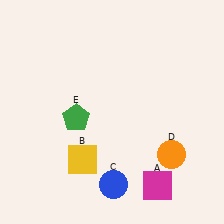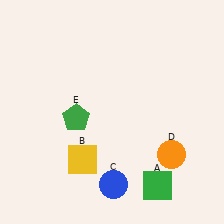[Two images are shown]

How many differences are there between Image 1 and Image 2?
There is 1 difference between the two images.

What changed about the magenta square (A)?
In Image 1, A is magenta. In Image 2, it changed to green.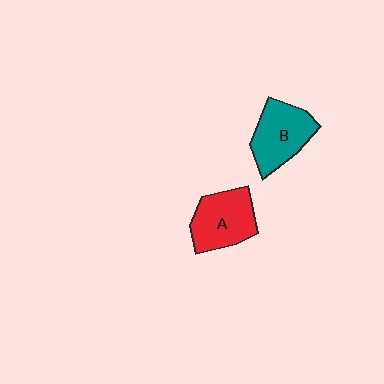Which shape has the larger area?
Shape A (red).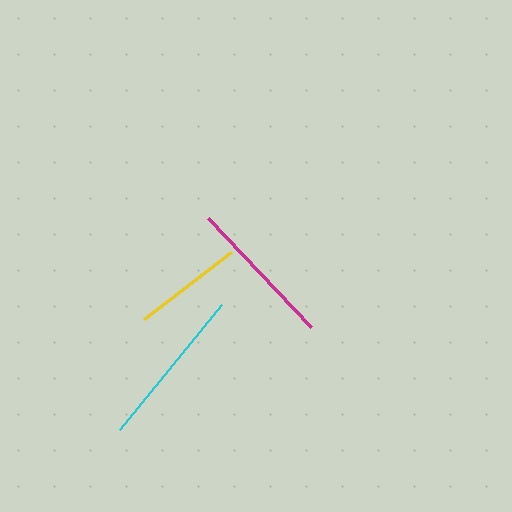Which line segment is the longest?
The cyan line is the longest at approximately 162 pixels.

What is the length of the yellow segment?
The yellow segment is approximately 110 pixels long.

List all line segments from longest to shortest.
From longest to shortest: cyan, magenta, yellow.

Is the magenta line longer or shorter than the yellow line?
The magenta line is longer than the yellow line.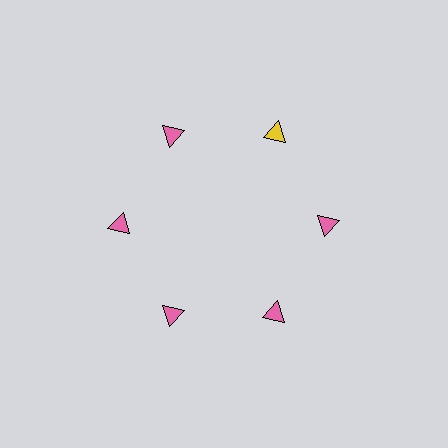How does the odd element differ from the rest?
It has a different color: yellow instead of pink.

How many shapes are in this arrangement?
There are 6 shapes arranged in a ring pattern.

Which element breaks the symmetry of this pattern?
The yellow triangle at roughly the 1 o'clock position breaks the symmetry. All other shapes are pink triangles.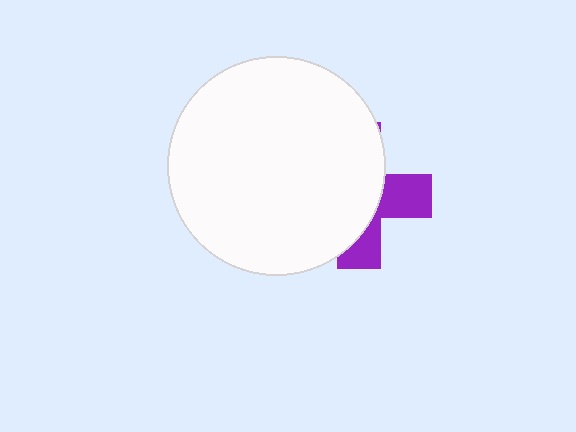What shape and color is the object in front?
The object in front is a white circle.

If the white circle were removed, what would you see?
You would see the complete purple cross.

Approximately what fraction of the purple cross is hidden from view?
Roughly 66% of the purple cross is hidden behind the white circle.